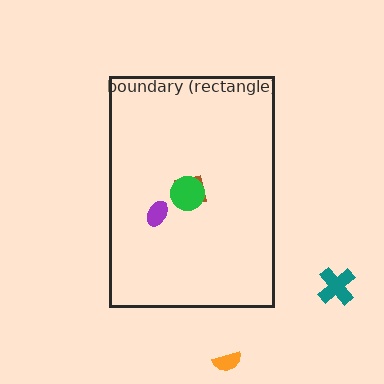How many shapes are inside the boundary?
3 inside, 2 outside.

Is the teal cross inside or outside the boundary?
Outside.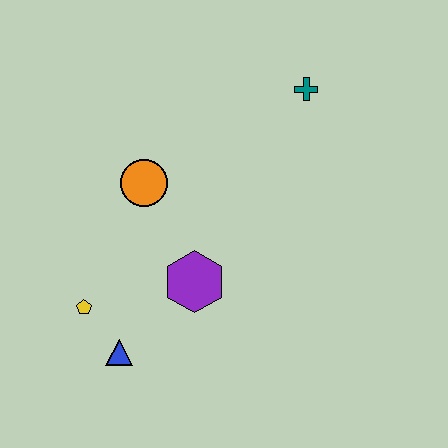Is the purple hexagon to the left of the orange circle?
No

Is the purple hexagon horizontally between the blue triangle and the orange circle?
No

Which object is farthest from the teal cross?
The blue triangle is farthest from the teal cross.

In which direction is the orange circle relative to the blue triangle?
The orange circle is above the blue triangle.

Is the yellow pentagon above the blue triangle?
Yes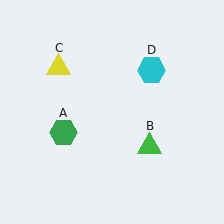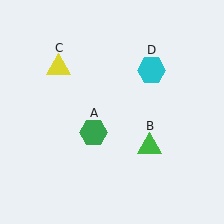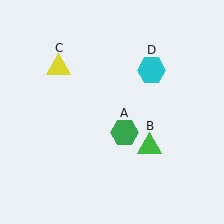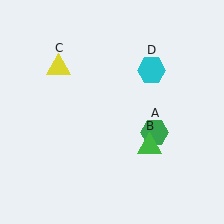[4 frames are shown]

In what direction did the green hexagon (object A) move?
The green hexagon (object A) moved right.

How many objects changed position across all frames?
1 object changed position: green hexagon (object A).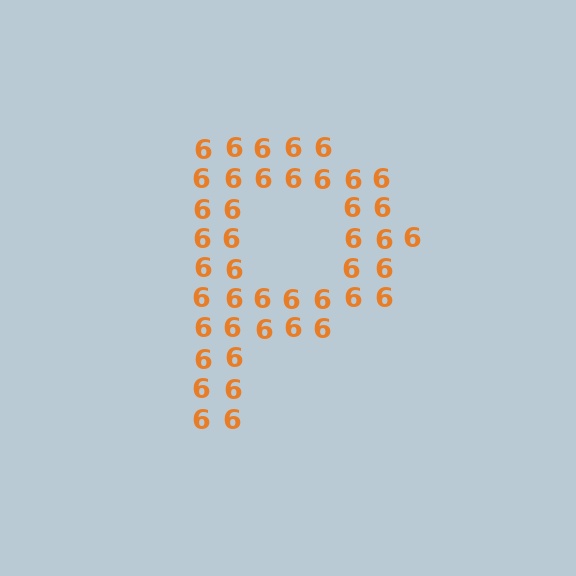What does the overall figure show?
The overall figure shows the letter P.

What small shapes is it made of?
It is made of small digit 6's.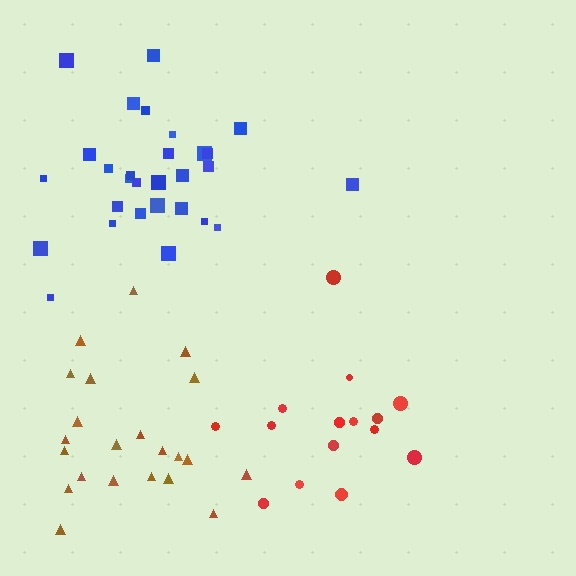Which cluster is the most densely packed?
Brown.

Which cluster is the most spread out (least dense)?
Red.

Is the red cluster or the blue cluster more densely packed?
Blue.